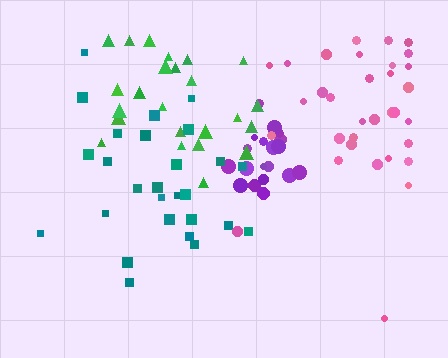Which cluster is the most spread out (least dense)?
Pink.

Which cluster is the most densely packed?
Purple.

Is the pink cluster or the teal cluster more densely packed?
Teal.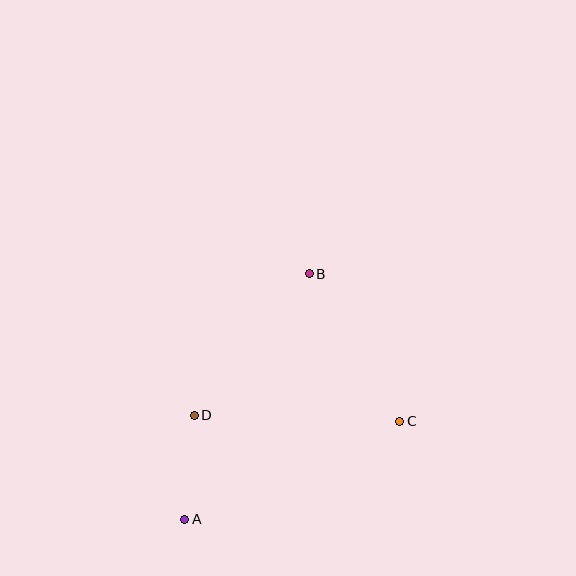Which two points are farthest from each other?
Points A and B are farthest from each other.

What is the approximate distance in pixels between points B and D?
The distance between B and D is approximately 183 pixels.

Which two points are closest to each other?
Points A and D are closest to each other.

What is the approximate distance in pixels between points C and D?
The distance between C and D is approximately 206 pixels.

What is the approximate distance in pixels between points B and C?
The distance between B and C is approximately 173 pixels.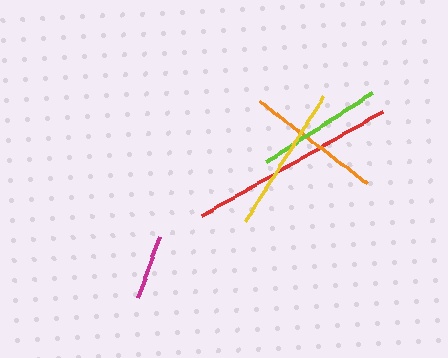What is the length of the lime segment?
The lime segment is approximately 126 pixels long.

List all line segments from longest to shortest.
From longest to shortest: red, yellow, orange, lime, magenta.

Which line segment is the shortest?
The magenta line is the shortest at approximately 65 pixels.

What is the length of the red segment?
The red segment is approximately 210 pixels long.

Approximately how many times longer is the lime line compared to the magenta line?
The lime line is approximately 2.0 times the length of the magenta line.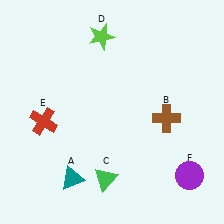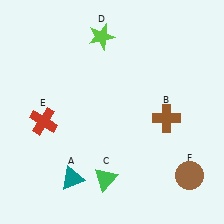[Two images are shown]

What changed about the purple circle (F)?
In Image 1, F is purple. In Image 2, it changed to brown.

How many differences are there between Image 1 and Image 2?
There is 1 difference between the two images.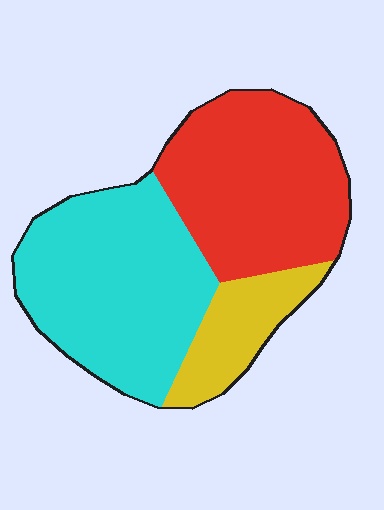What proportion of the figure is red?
Red takes up between a quarter and a half of the figure.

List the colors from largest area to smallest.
From largest to smallest: cyan, red, yellow.